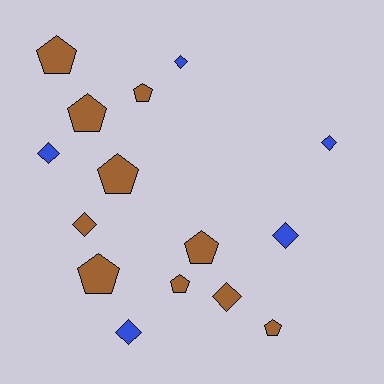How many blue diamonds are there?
There are 5 blue diamonds.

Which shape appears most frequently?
Pentagon, with 8 objects.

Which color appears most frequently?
Brown, with 10 objects.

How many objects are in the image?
There are 15 objects.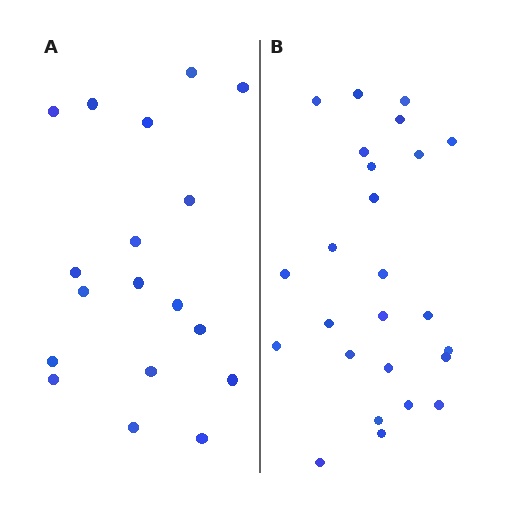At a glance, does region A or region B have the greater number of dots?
Region B (the right region) has more dots.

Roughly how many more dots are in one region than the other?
Region B has roughly 8 or so more dots than region A.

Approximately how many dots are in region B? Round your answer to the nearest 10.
About 20 dots. (The exact count is 25, which rounds to 20.)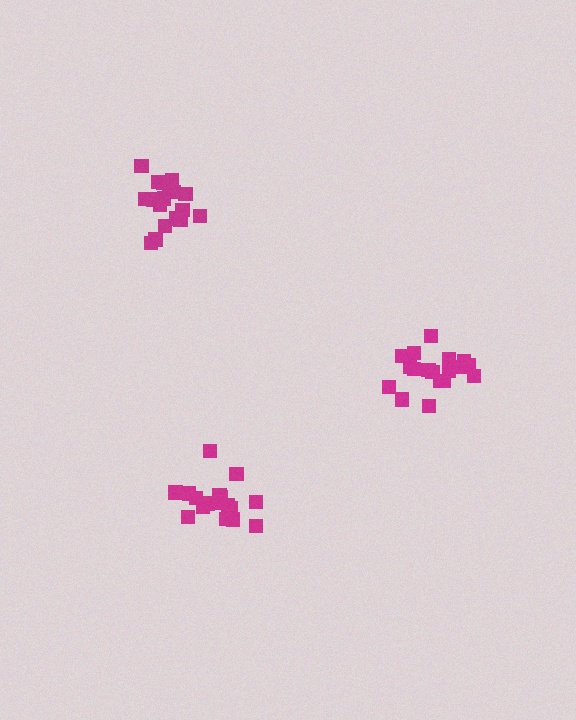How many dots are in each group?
Group 1: 18 dots, Group 2: 18 dots, Group 3: 19 dots (55 total).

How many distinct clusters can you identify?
There are 3 distinct clusters.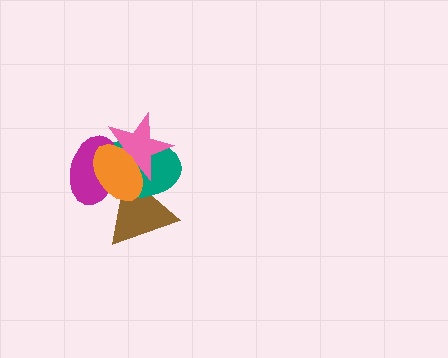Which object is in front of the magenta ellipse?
The orange ellipse is in front of the magenta ellipse.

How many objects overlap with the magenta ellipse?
4 objects overlap with the magenta ellipse.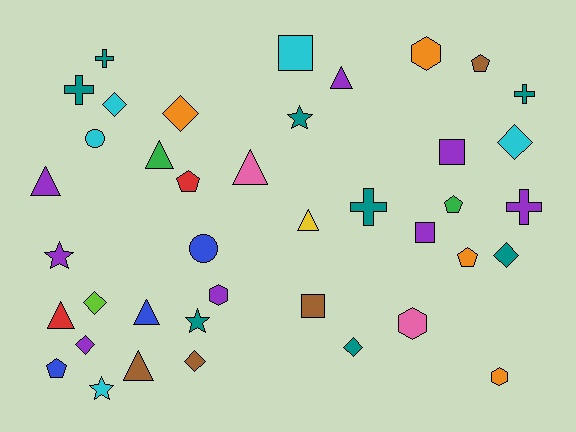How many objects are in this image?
There are 40 objects.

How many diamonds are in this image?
There are 8 diamonds.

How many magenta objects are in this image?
There are no magenta objects.